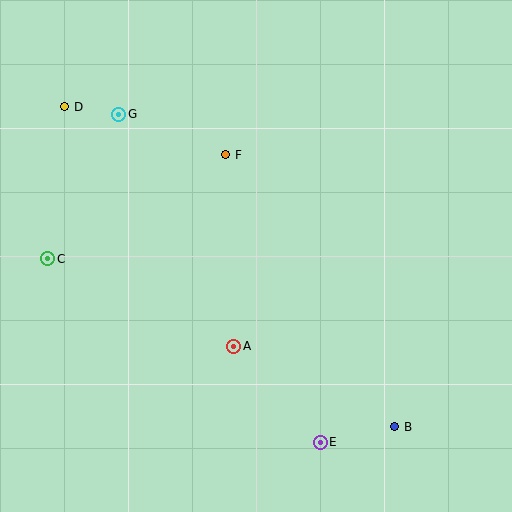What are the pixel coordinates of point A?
Point A is at (234, 346).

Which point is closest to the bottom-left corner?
Point C is closest to the bottom-left corner.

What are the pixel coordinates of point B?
Point B is at (395, 427).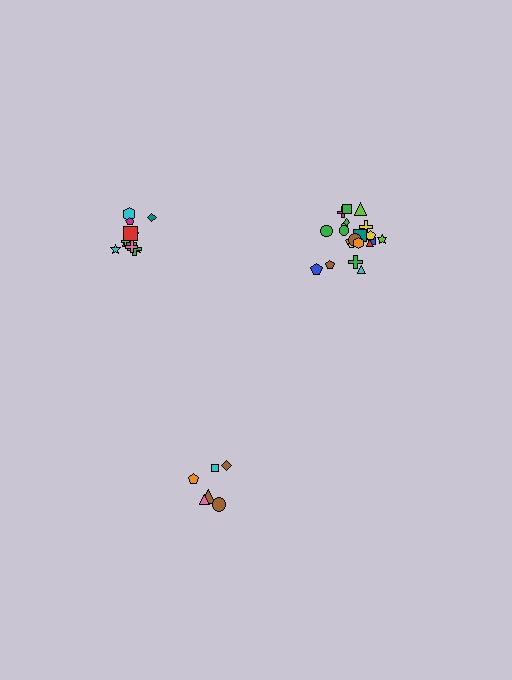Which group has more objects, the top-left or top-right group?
The top-right group.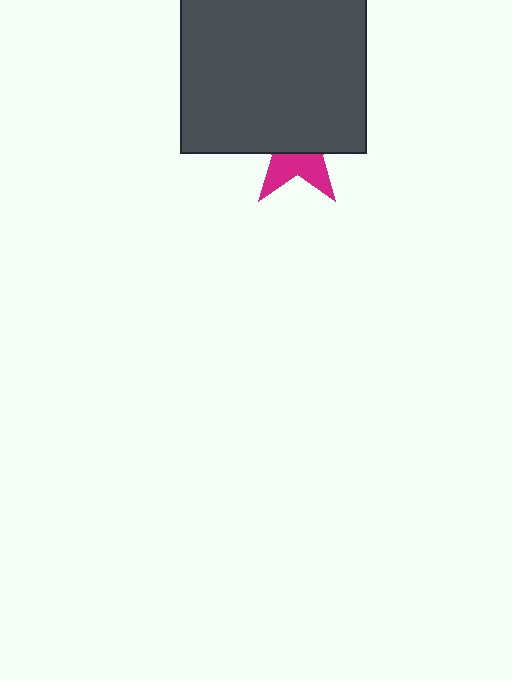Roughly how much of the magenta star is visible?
A small part of it is visible (roughly 40%).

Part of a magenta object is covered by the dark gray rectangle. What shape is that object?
It is a star.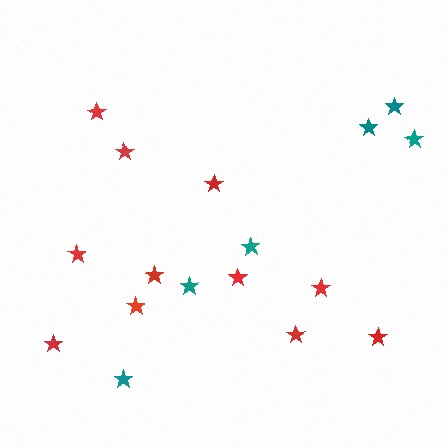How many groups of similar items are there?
There are 2 groups: one group of teal stars (6) and one group of red stars (11).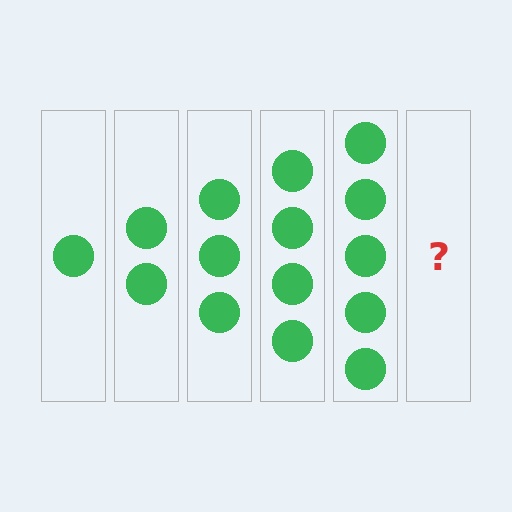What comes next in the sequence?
The next element should be 6 circles.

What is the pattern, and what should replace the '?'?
The pattern is that each step adds one more circle. The '?' should be 6 circles.